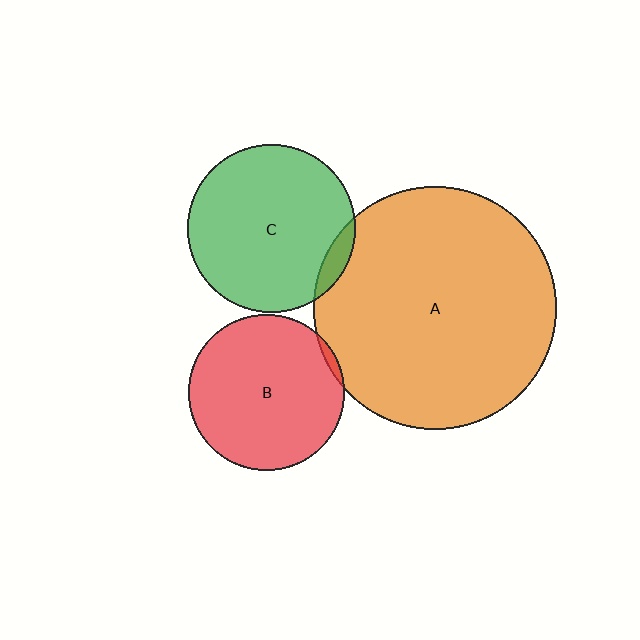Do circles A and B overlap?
Yes.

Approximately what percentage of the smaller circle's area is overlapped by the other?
Approximately 5%.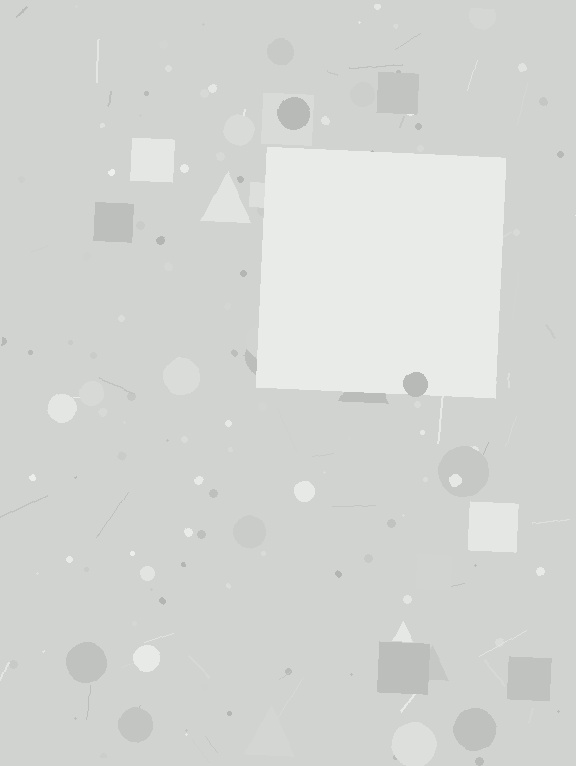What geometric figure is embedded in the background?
A square is embedded in the background.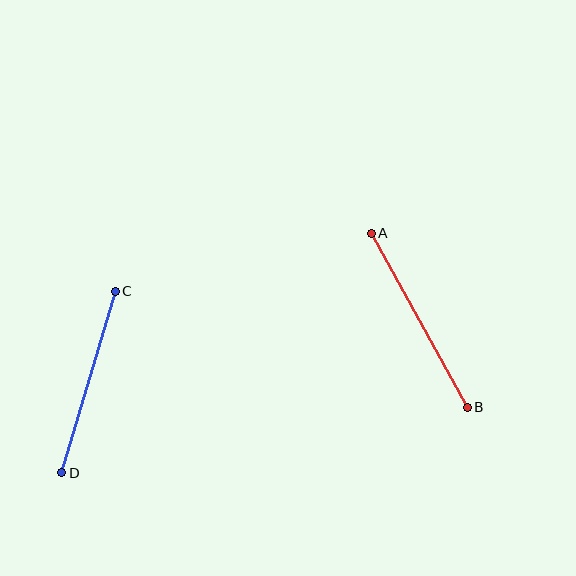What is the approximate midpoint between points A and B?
The midpoint is at approximately (419, 320) pixels.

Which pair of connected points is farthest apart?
Points A and B are farthest apart.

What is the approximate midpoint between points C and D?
The midpoint is at approximately (89, 382) pixels.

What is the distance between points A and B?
The distance is approximately 199 pixels.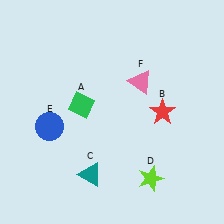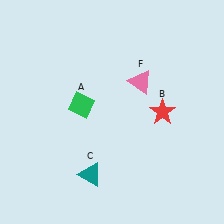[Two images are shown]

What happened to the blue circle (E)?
The blue circle (E) was removed in Image 2. It was in the bottom-left area of Image 1.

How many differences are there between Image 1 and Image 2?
There are 2 differences between the two images.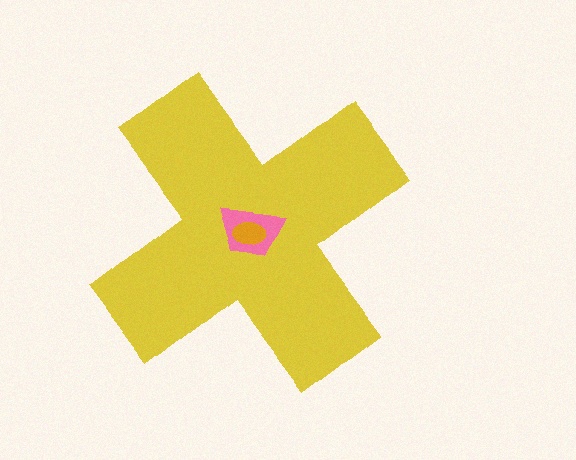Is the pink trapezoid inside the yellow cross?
Yes.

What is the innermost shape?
The orange ellipse.